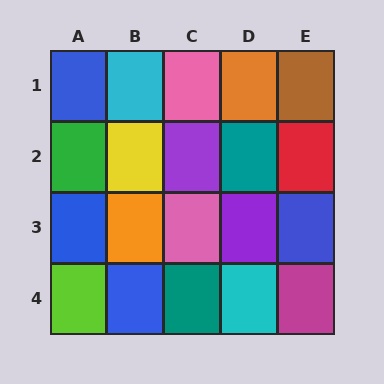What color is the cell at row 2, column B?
Yellow.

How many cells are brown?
1 cell is brown.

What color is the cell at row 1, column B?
Cyan.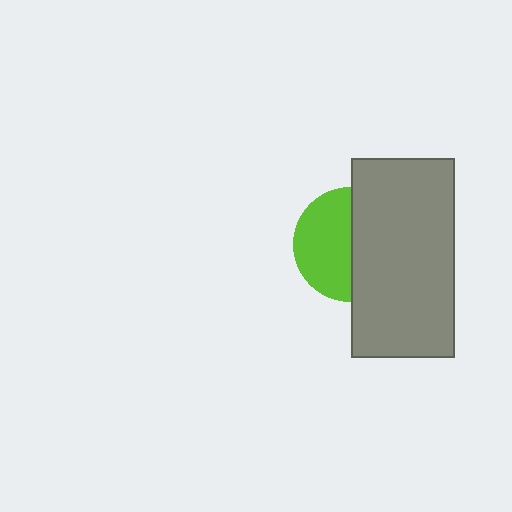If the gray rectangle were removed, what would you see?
You would see the complete lime circle.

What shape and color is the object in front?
The object in front is a gray rectangle.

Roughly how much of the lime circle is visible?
About half of it is visible (roughly 51%).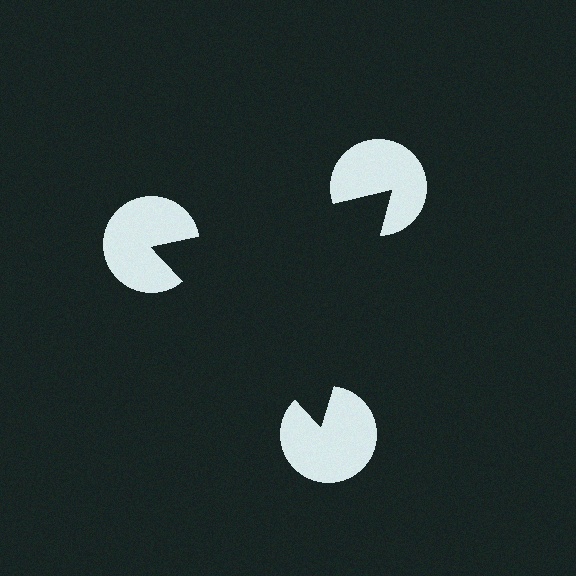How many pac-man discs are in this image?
There are 3 — one at each vertex of the illusory triangle.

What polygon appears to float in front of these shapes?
An illusory triangle — its edges are inferred from the aligned wedge cuts in the pac-man discs, not physically drawn.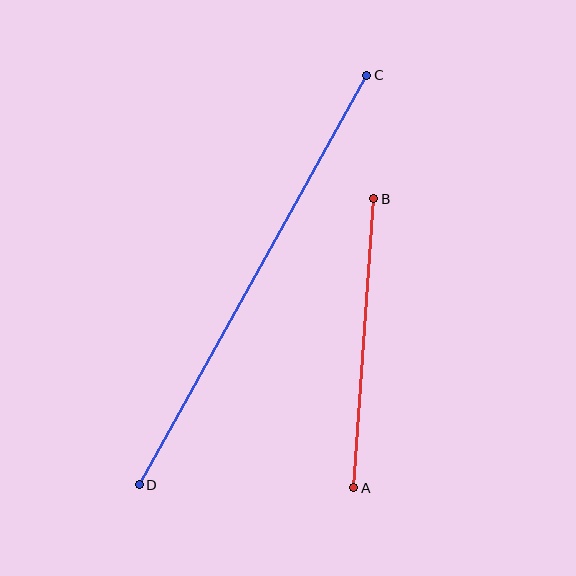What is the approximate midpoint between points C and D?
The midpoint is at approximately (253, 280) pixels.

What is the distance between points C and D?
The distance is approximately 468 pixels.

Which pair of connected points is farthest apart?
Points C and D are farthest apart.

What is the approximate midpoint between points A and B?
The midpoint is at approximately (364, 343) pixels.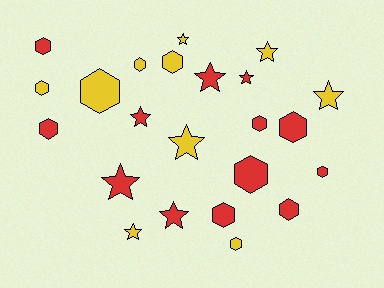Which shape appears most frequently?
Hexagon, with 13 objects.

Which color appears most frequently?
Red, with 13 objects.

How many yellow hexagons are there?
There are 5 yellow hexagons.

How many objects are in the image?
There are 23 objects.